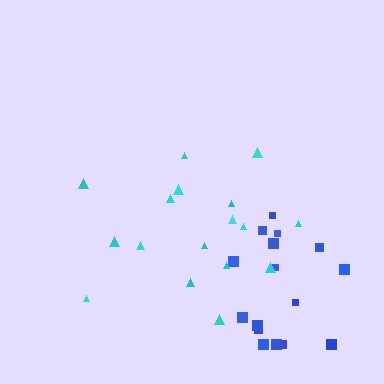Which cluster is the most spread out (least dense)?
Cyan.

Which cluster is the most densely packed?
Blue.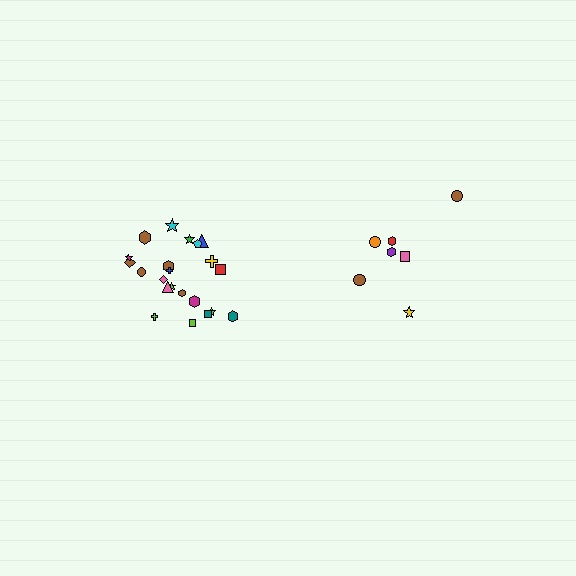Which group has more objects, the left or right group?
The left group.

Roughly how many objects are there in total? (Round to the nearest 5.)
Roughly 30 objects in total.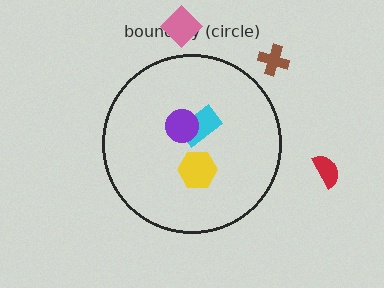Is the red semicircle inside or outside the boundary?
Outside.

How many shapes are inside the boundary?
3 inside, 3 outside.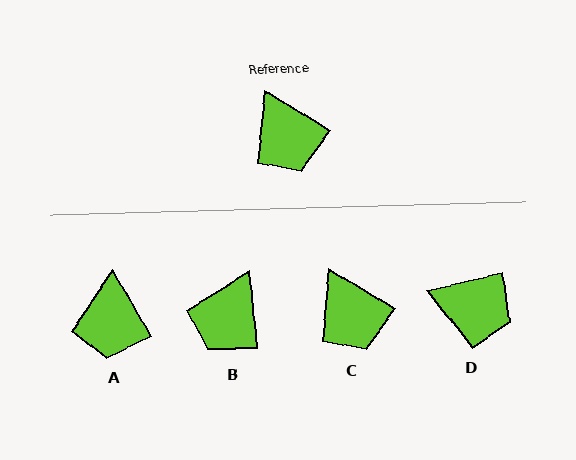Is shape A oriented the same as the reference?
No, it is off by about 28 degrees.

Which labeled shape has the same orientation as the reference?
C.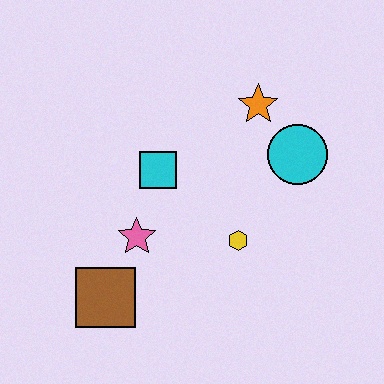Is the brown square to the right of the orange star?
No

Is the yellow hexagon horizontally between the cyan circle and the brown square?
Yes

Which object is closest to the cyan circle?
The orange star is closest to the cyan circle.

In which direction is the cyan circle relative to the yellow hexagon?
The cyan circle is above the yellow hexagon.